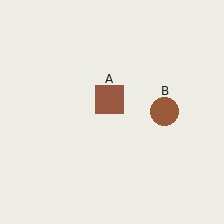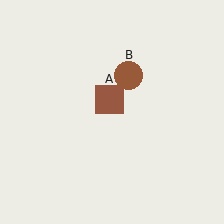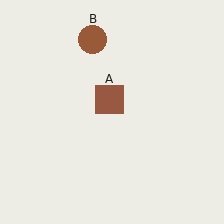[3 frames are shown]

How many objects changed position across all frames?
1 object changed position: brown circle (object B).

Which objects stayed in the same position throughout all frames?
Brown square (object A) remained stationary.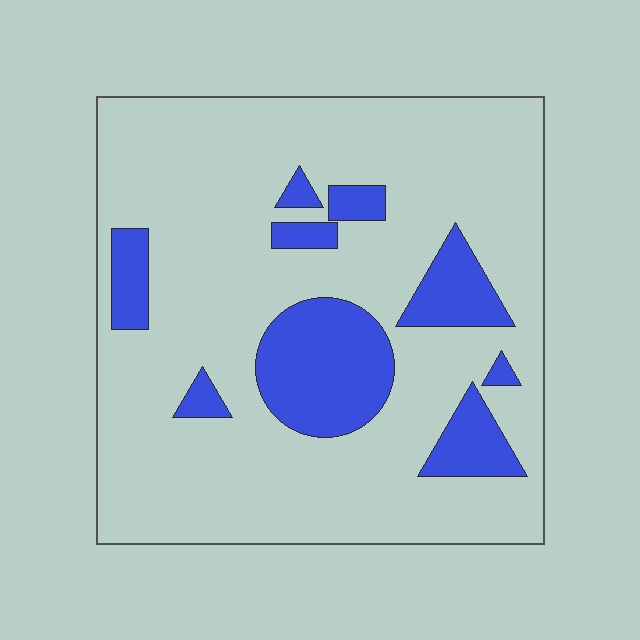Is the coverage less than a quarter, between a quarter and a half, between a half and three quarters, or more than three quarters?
Less than a quarter.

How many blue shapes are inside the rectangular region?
9.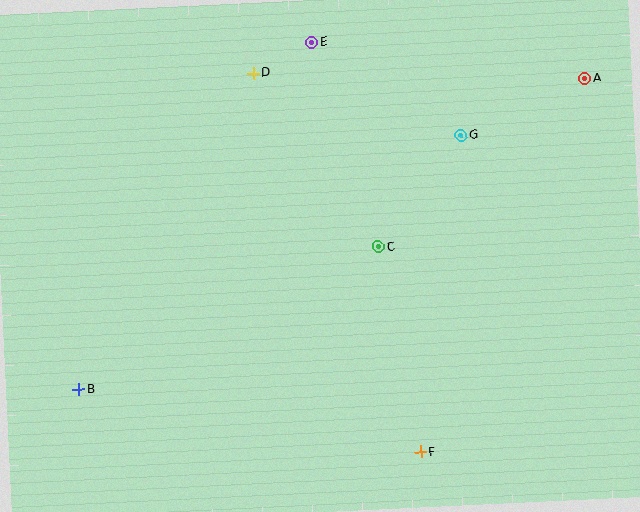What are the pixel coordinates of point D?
Point D is at (254, 73).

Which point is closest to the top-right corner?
Point A is closest to the top-right corner.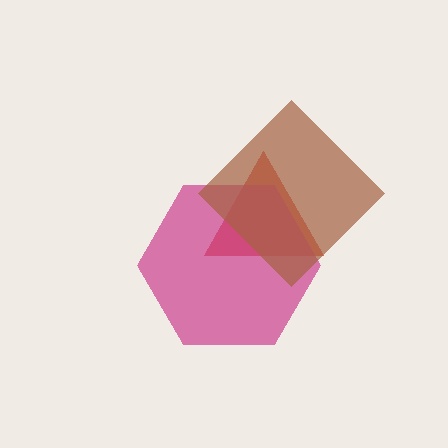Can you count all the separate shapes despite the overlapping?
Yes, there are 3 separate shapes.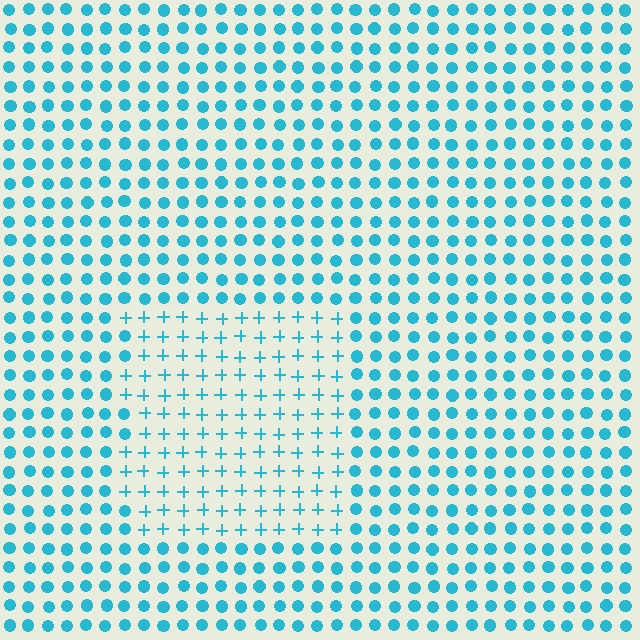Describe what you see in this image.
The image is filled with small cyan elements arranged in a uniform grid. A rectangle-shaped region contains plus signs, while the surrounding area contains circles. The boundary is defined purely by the change in element shape.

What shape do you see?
I see a rectangle.